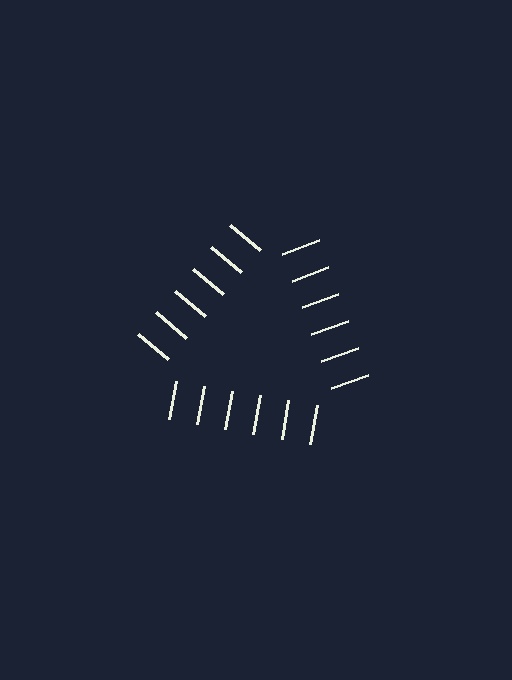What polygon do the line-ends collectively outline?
An illusory triangle — the line segments terminate on its edges but no continuous stroke is drawn.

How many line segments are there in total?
18 — 6 along each of the 3 edges.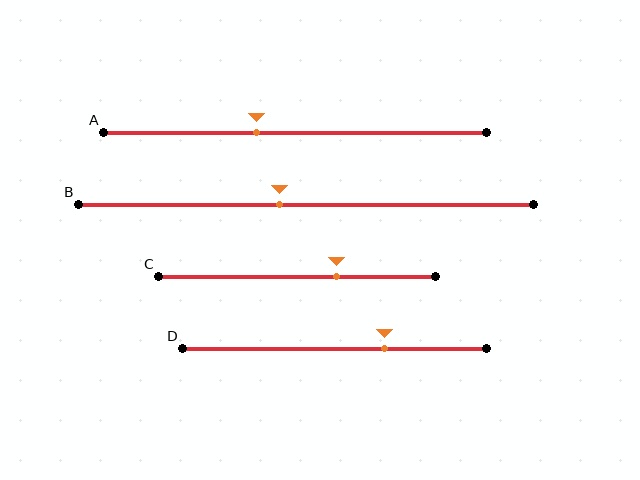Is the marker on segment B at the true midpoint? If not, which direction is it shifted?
No, the marker on segment B is shifted to the left by about 6% of the segment length.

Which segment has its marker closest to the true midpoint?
Segment B has its marker closest to the true midpoint.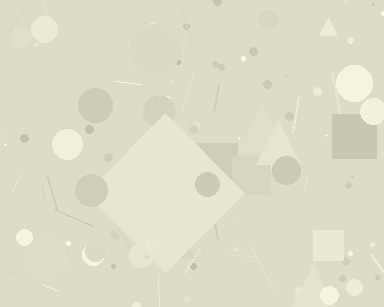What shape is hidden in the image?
A diamond is hidden in the image.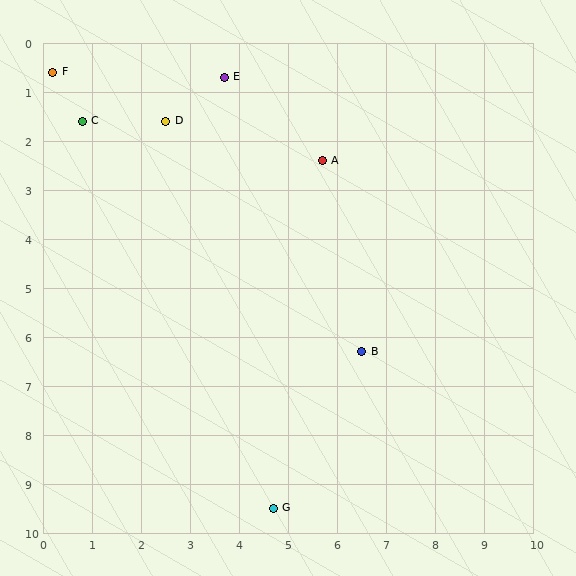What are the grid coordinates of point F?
Point F is at approximately (0.2, 0.6).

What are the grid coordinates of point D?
Point D is at approximately (2.5, 1.6).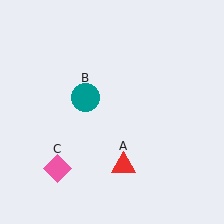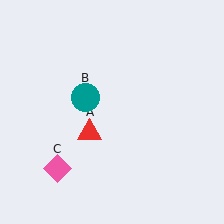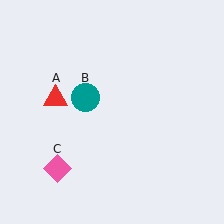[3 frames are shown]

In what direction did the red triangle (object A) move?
The red triangle (object A) moved up and to the left.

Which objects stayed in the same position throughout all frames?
Teal circle (object B) and pink diamond (object C) remained stationary.